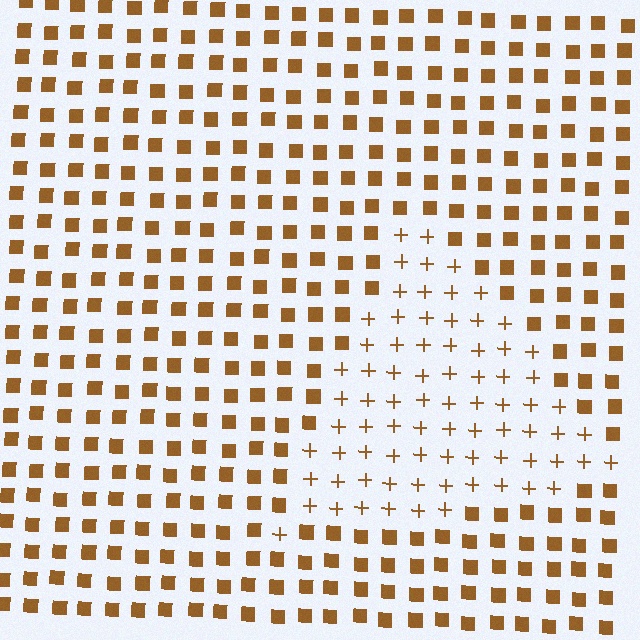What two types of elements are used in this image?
The image uses plus signs inside the triangle region and squares outside it.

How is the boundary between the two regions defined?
The boundary is defined by a change in element shape: plus signs inside vs. squares outside. All elements share the same color and spacing.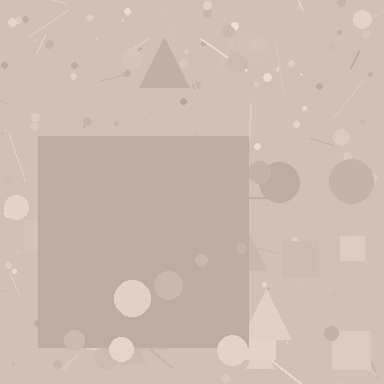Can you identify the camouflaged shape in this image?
The camouflaged shape is a square.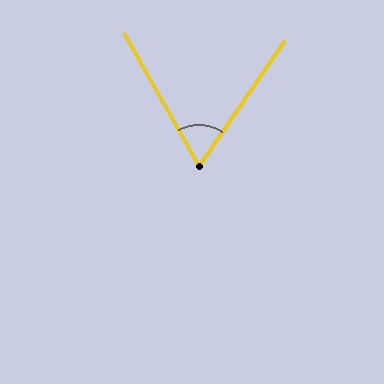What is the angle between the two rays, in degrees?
Approximately 63 degrees.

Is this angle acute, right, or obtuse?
It is acute.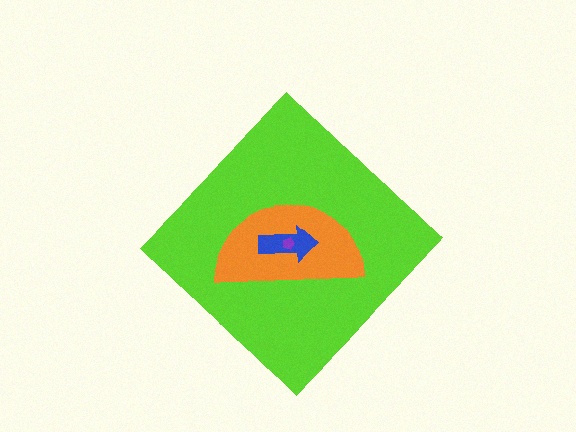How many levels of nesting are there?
4.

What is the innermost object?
The purple pentagon.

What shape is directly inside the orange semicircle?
The blue arrow.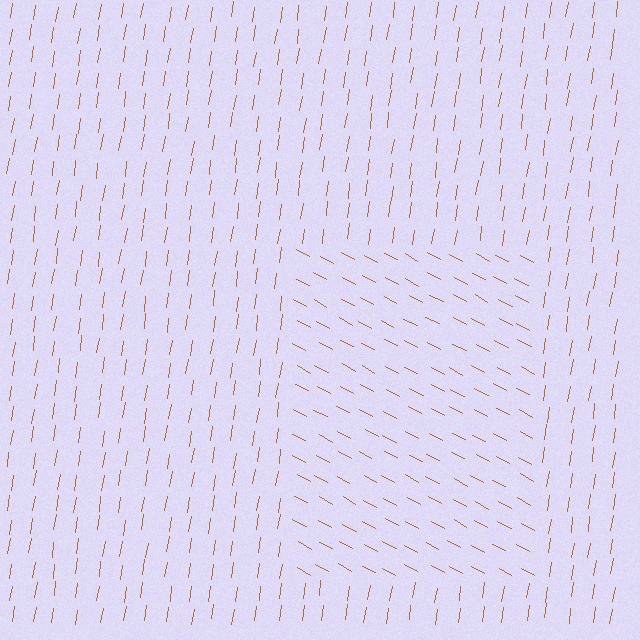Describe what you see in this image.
The image is filled with small brown line segments. A rectangle region in the image has lines oriented differently from the surrounding lines, creating a visible texture boundary.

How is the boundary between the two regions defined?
The boundary is defined purely by a change in line orientation (approximately 70 degrees difference). All lines are the same color and thickness.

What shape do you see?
I see a rectangle.